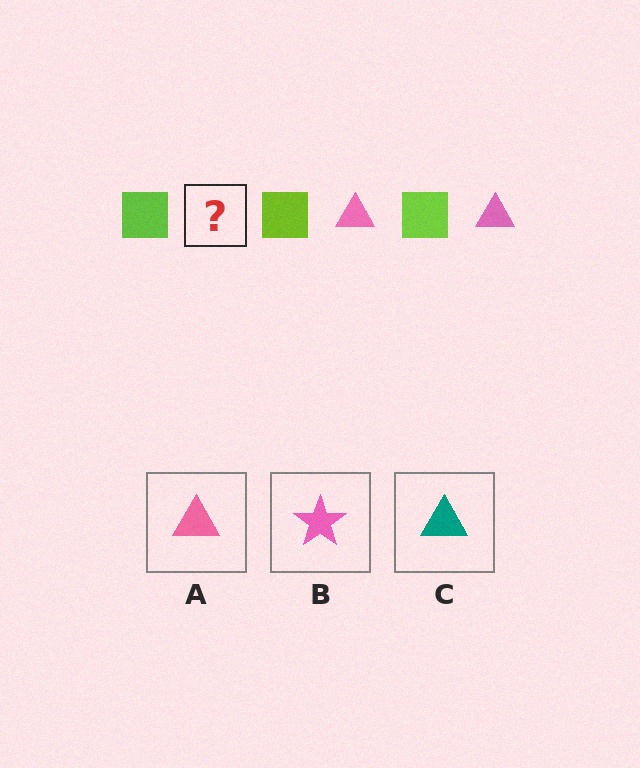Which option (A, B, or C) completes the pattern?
A.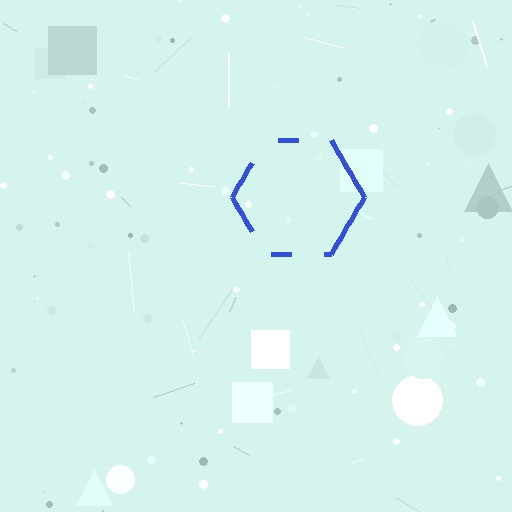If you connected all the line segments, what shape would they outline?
They would outline a hexagon.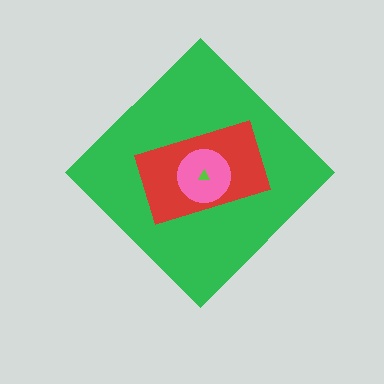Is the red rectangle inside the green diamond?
Yes.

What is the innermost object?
The lime triangle.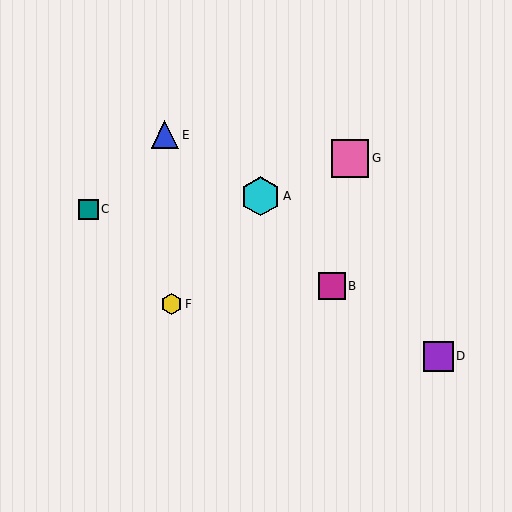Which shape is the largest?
The cyan hexagon (labeled A) is the largest.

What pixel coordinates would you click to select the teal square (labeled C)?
Click at (89, 209) to select the teal square C.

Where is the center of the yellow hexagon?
The center of the yellow hexagon is at (171, 304).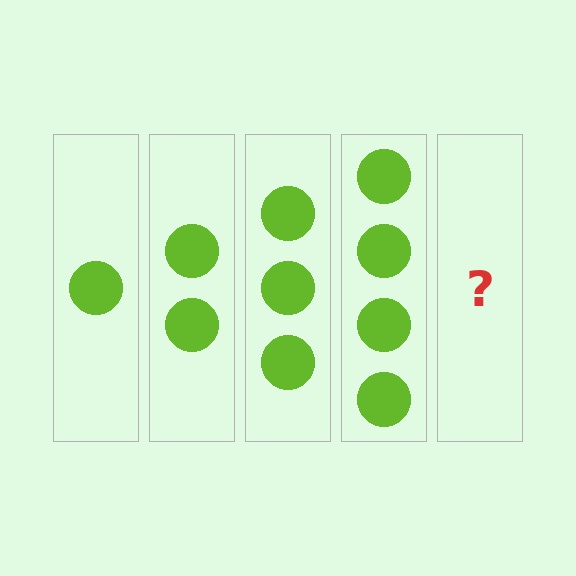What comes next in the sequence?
The next element should be 5 circles.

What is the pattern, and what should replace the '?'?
The pattern is that each step adds one more circle. The '?' should be 5 circles.